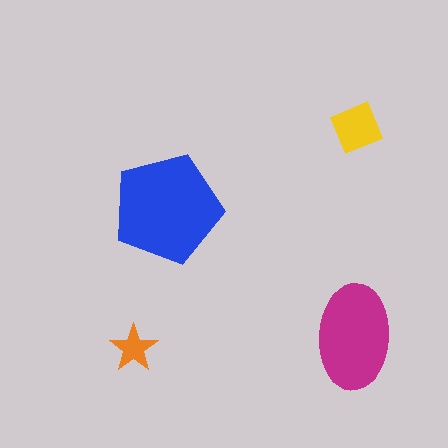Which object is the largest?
The blue pentagon.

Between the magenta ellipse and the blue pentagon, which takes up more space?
The blue pentagon.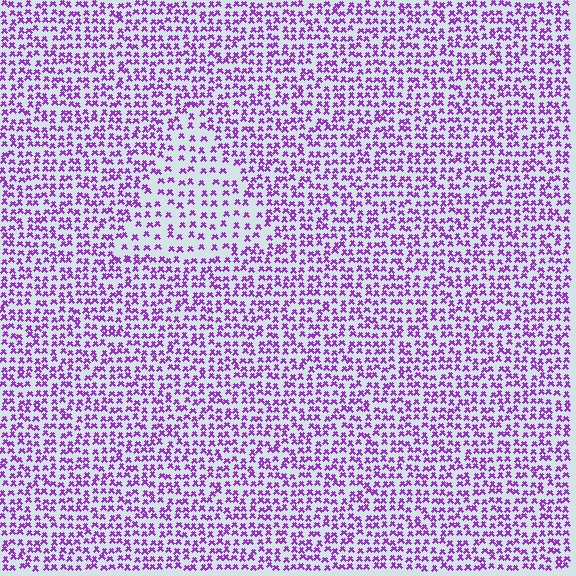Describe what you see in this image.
The image contains small purple elements arranged at two different densities. A triangle-shaped region is visible where the elements are less densely packed than the surrounding area.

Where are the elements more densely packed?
The elements are more densely packed outside the triangle boundary.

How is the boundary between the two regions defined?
The boundary is defined by a change in element density (approximately 1.8x ratio). All elements are the same color, size, and shape.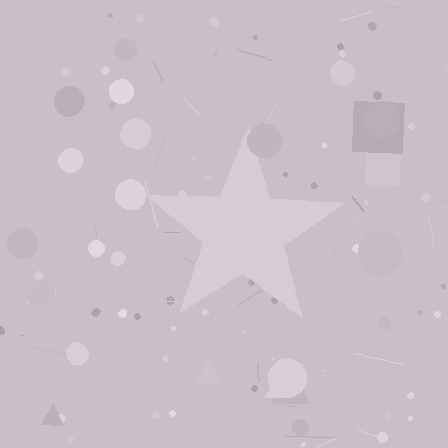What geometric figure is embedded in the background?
A star is embedded in the background.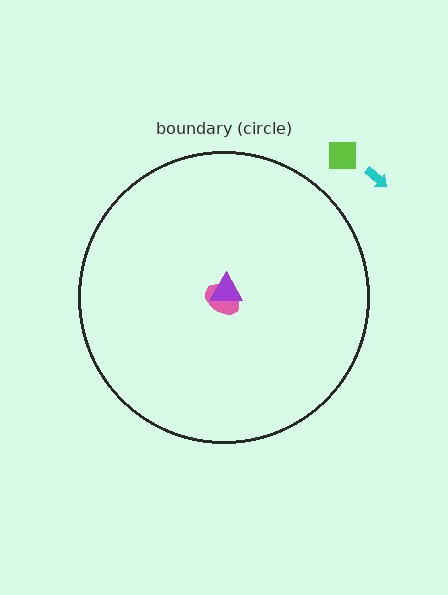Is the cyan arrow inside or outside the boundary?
Outside.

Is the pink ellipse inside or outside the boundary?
Inside.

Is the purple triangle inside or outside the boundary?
Inside.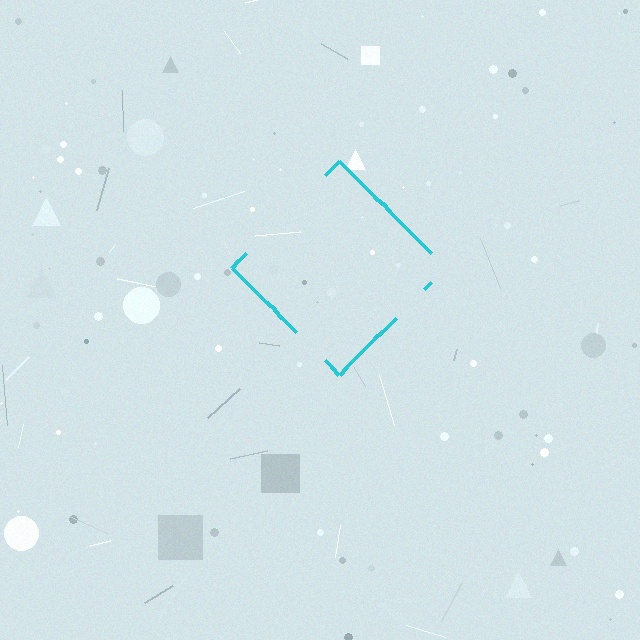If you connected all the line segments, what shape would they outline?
They would outline a diamond.